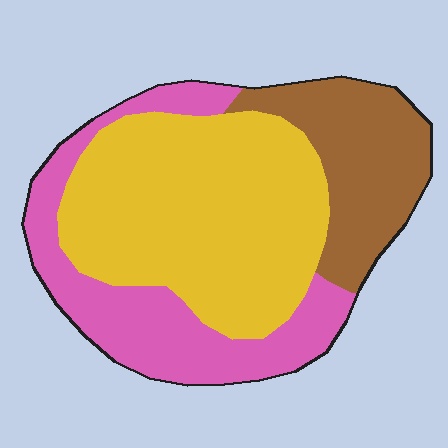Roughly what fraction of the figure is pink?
Pink takes up about one quarter (1/4) of the figure.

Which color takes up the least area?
Brown, at roughly 20%.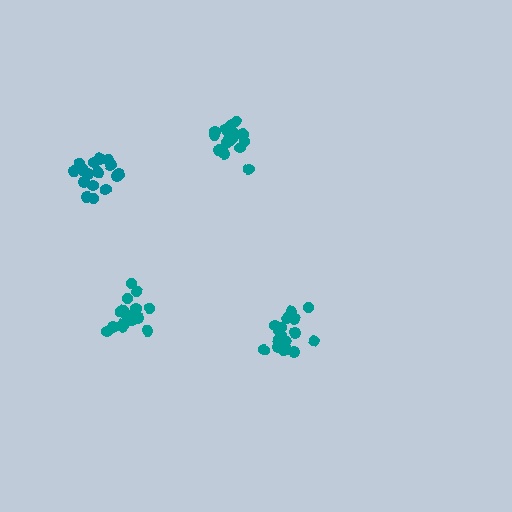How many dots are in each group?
Group 1: 18 dots, Group 2: 19 dots, Group 3: 17 dots, Group 4: 17 dots (71 total).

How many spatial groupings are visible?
There are 4 spatial groupings.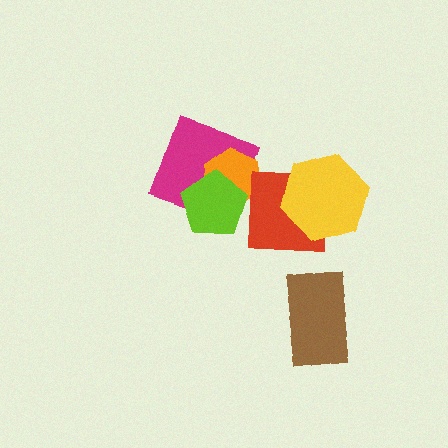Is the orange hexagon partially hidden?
Yes, it is partially covered by another shape.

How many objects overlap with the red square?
1 object overlaps with the red square.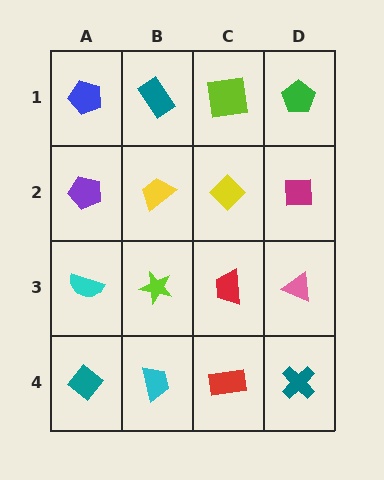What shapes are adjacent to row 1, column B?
A yellow trapezoid (row 2, column B), a blue pentagon (row 1, column A), a lime square (row 1, column C).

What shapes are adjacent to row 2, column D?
A green pentagon (row 1, column D), a pink triangle (row 3, column D), a yellow diamond (row 2, column C).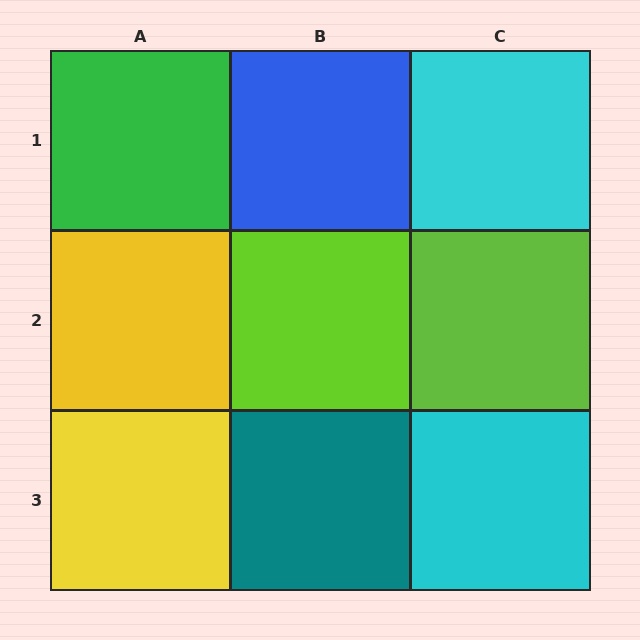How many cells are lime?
2 cells are lime.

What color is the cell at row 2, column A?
Yellow.